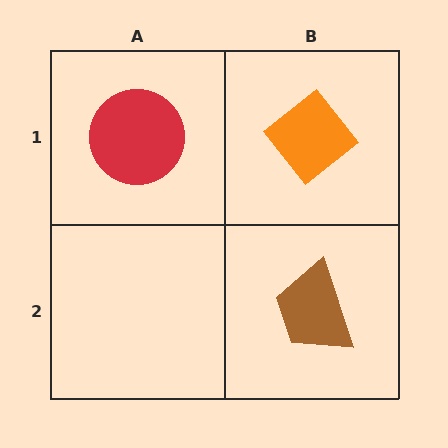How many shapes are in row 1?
2 shapes.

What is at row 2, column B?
A brown trapezoid.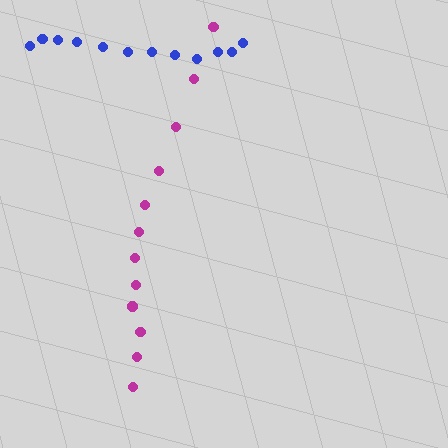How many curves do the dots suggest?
There are 2 distinct paths.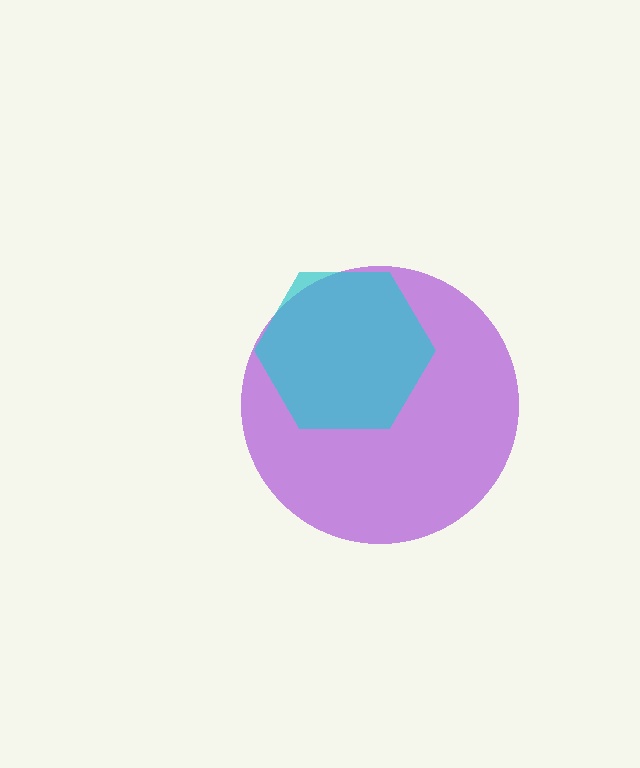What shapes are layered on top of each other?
The layered shapes are: a purple circle, a cyan hexagon.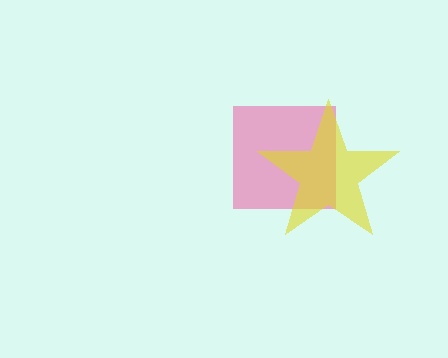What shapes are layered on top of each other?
The layered shapes are: a pink square, a yellow star.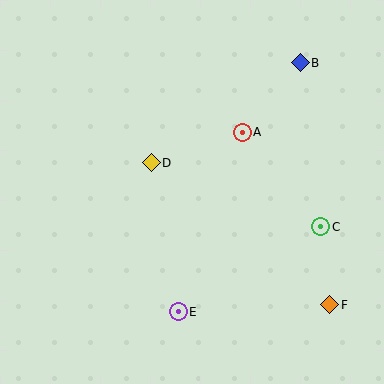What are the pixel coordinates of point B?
Point B is at (300, 63).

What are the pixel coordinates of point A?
Point A is at (242, 132).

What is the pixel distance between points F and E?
The distance between F and E is 152 pixels.